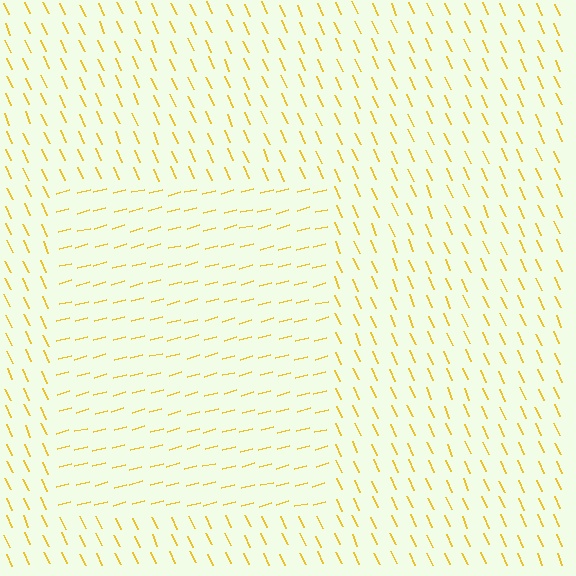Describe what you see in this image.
The image is filled with small yellow line segments. A rectangle region in the image has lines oriented differently from the surrounding lines, creating a visible texture boundary.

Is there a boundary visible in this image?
Yes, there is a texture boundary formed by a change in line orientation.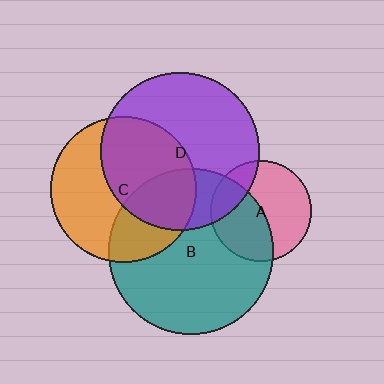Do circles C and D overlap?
Yes.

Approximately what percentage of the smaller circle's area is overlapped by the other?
Approximately 50%.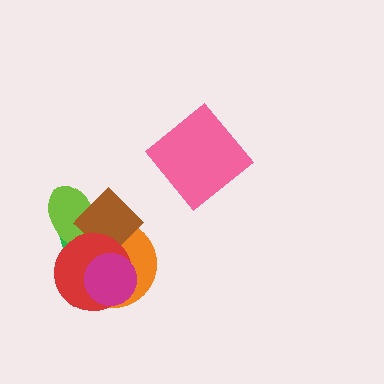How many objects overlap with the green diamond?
5 objects overlap with the green diamond.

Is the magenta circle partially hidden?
No, no other shape covers it.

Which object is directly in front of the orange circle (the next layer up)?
The green diamond is directly in front of the orange circle.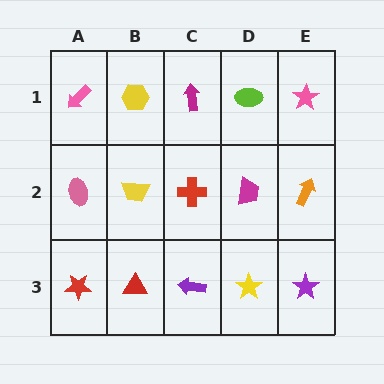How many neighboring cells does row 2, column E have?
3.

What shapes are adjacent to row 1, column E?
An orange arrow (row 2, column E), a lime ellipse (row 1, column D).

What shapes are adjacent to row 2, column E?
A pink star (row 1, column E), a purple star (row 3, column E), a magenta trapezoid (row 2, column D).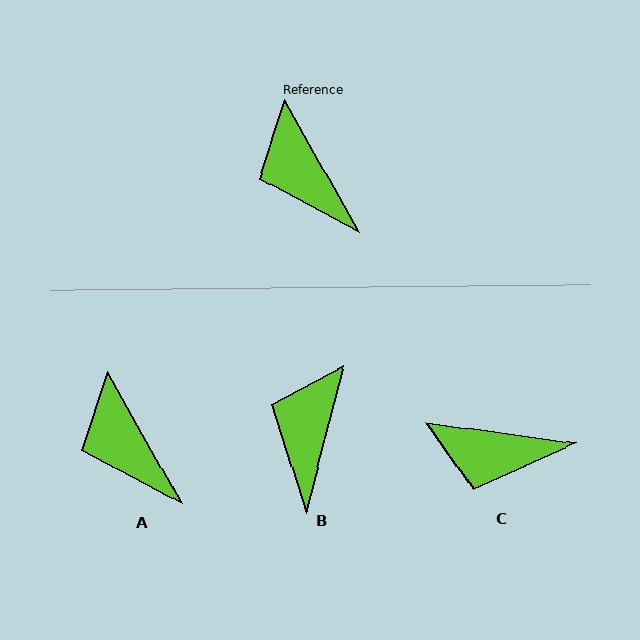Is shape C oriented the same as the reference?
No, it is off by about 53 degrees.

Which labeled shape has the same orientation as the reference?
A.